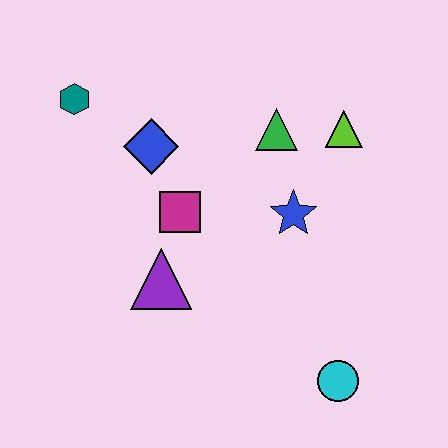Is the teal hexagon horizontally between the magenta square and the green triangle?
No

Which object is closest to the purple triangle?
The magenta square is closest to the purple triangle.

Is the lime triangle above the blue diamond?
Yes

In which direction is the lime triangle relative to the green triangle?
The lime triangle is to the right of the green triangle.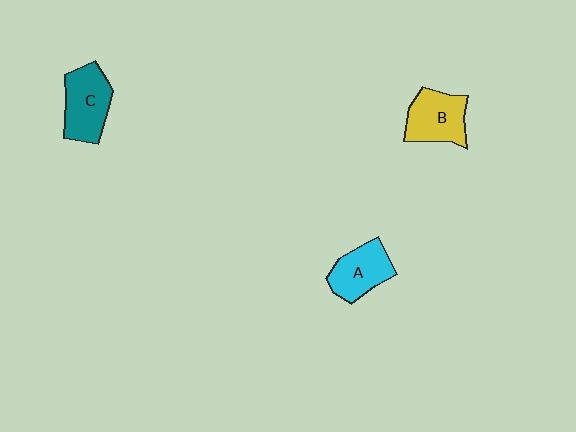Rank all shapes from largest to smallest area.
From largest to smallest: C (teal), B (yellow), A (cyan).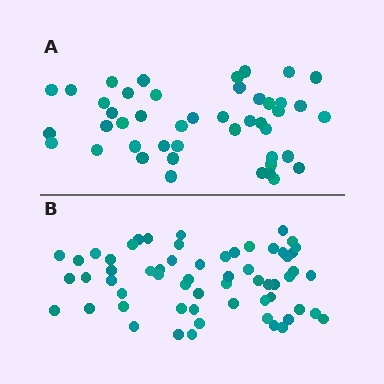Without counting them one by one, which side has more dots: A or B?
Region B (the bottom region) has more dots.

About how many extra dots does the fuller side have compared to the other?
Region B has approximately 15 more dots than region A.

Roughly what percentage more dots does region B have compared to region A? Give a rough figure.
About 35% more.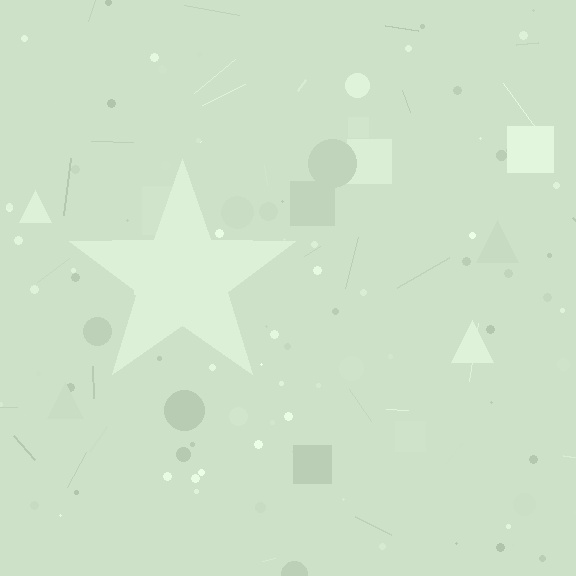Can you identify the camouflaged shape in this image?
The camouflaged shape is a star.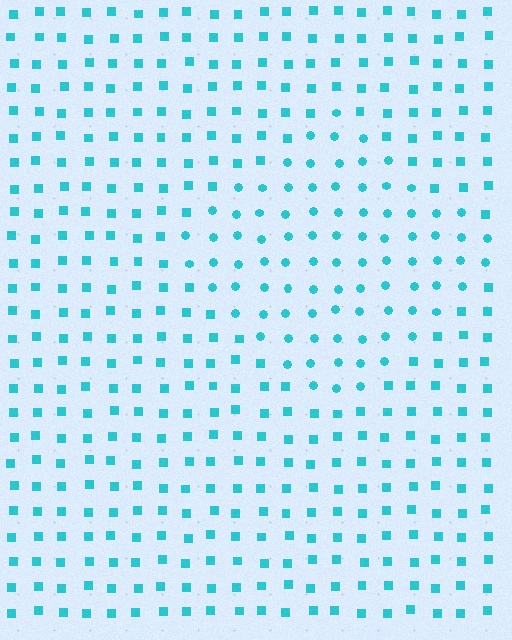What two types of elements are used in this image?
The image uses circles inside the diamond region and squares outside it.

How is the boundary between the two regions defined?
The boundary is defined by a change in element shape: circles inside vs. squares outside. All elements share the same color and spacing.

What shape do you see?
I see a diamond.